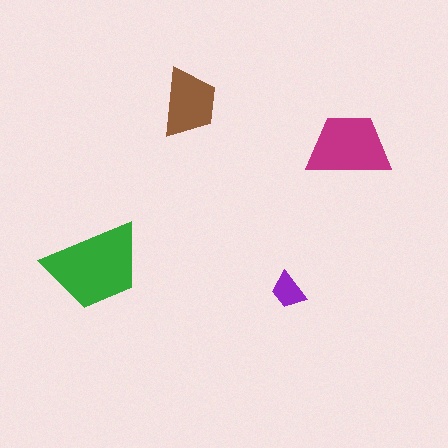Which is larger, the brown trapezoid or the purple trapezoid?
The brown one.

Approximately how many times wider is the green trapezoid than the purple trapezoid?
About 2.5 times wider.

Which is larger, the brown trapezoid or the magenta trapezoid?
The magenta one.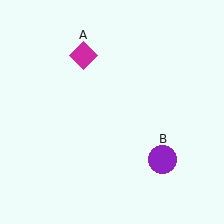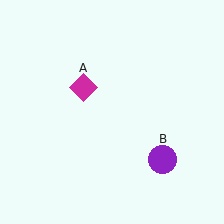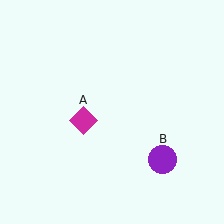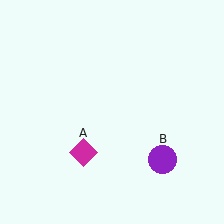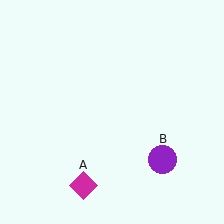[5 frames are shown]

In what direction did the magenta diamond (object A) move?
The magenta diamond (object A) moved down.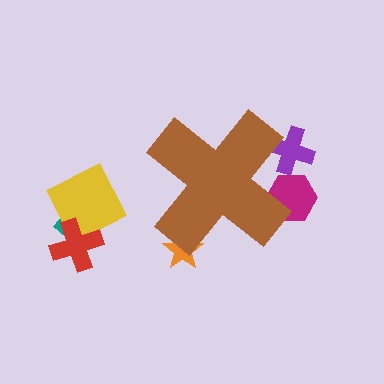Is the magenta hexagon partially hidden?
Yes, the magenta hexagon is partially hidden behind the brown cross.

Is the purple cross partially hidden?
Yes, the purple cross is partially hidden behind the brown cross.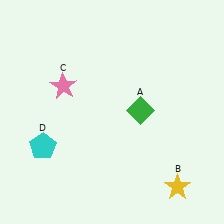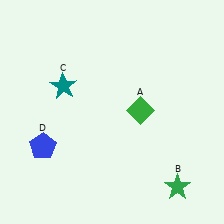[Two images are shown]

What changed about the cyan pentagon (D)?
In Image 1, D is cyan. In Image 2, it changed to blue.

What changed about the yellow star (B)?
In Image 1, B is yellow. In Image 2, it changed to green.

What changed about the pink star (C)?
In Image 1, C is pink. In Image 2, it changed to teal.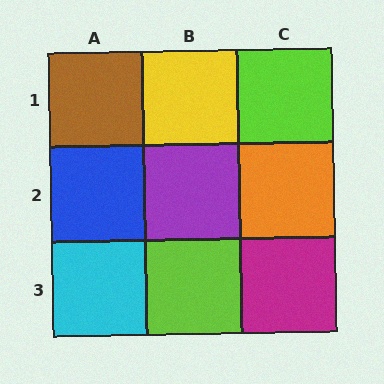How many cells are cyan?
1 cell is cyan.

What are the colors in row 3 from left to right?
Cyan, lime, magenta.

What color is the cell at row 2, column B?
Purple.